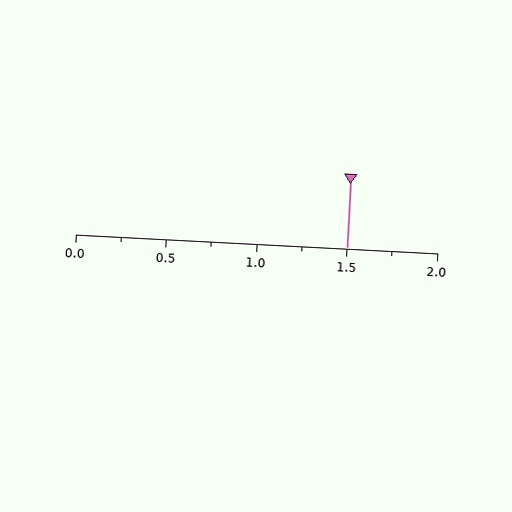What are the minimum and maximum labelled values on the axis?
The axis runs from 0.0 to 2.0.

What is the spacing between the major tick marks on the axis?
The major ticks are spaced 0.5 apart.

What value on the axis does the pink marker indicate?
The marker indicates approximately 1.5.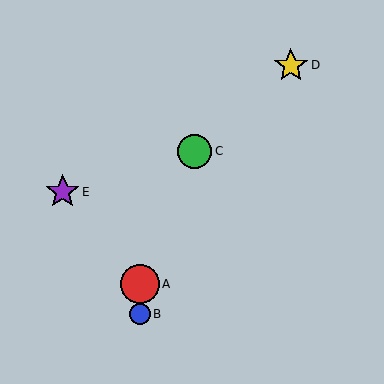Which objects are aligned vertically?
Objects A, B are aligned vertically.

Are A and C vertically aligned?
No, A is at x≈140 and C is at x≈195.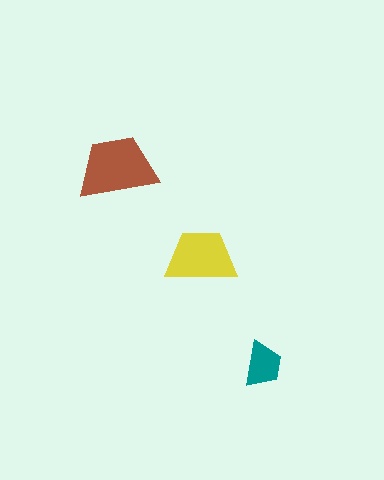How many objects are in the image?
There are 3 objects in the image.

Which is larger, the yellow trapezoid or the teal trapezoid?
The yellow one.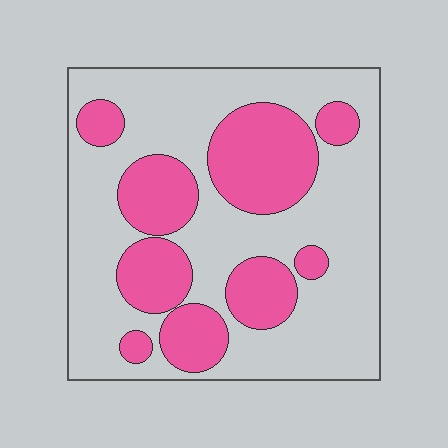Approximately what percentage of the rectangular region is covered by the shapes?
Approximately 35%.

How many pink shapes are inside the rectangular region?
9.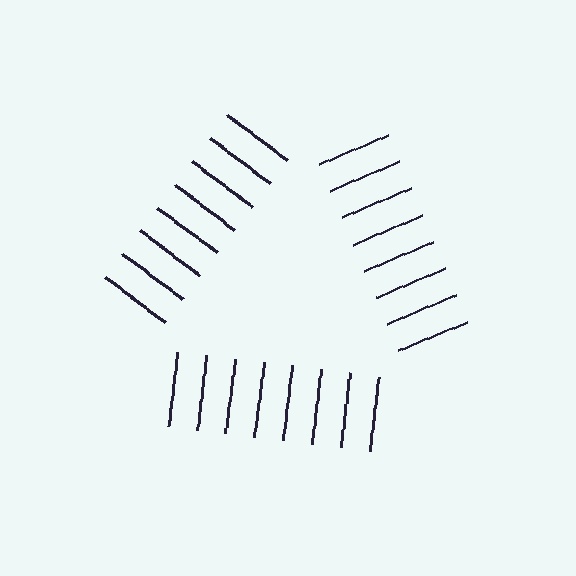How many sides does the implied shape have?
3 sides — the line-ends trace a triangle.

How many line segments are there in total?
24 — 8 along each of the 3 edges.